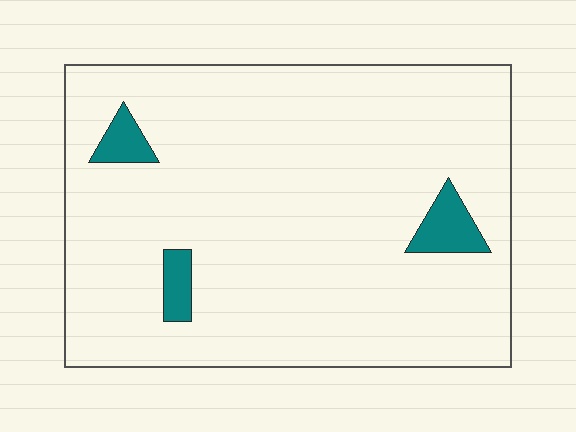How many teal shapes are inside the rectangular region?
3.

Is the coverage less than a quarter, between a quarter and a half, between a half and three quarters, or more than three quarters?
Less than a quarter.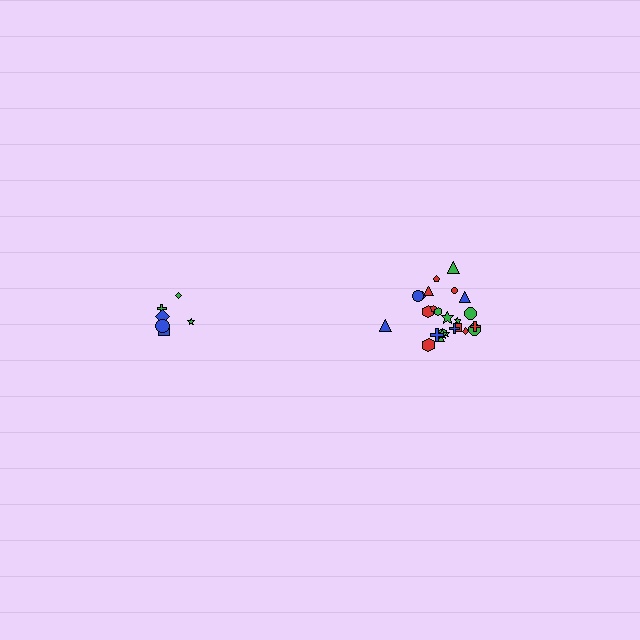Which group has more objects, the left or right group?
The right group.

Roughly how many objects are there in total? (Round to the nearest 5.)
Roughly 30 objects in total.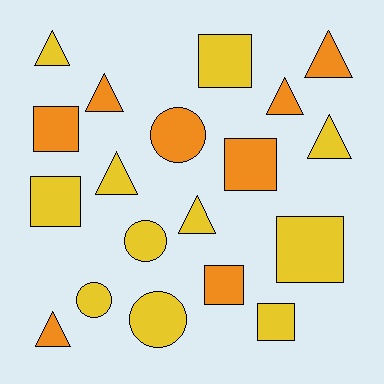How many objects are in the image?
There are 19 objects.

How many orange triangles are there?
There are 4 orange triangles.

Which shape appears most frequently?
Triangle, with 8 objects.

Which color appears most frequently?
Yellow, with 11 objects.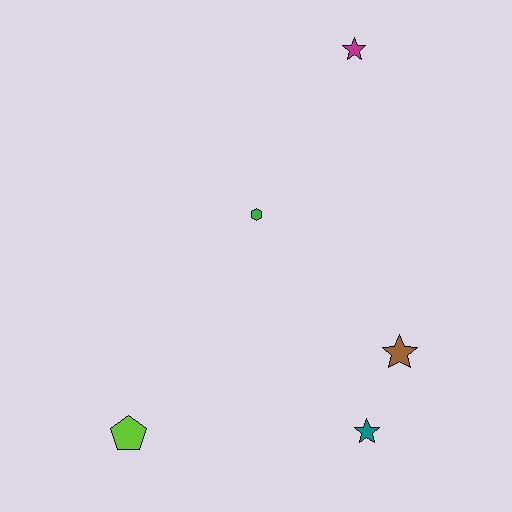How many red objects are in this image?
There are no red objects.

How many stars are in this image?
There are 3 stars.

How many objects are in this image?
There are 5 objects.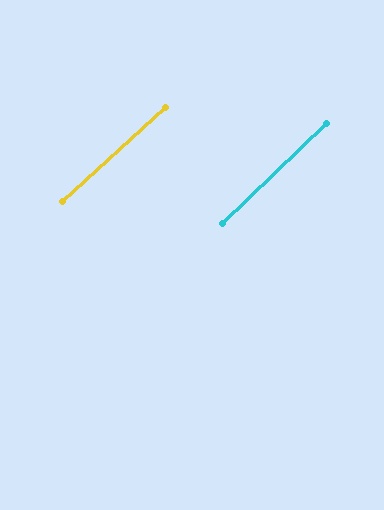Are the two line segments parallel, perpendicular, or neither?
Parallel — their directions differ by only 1.7°.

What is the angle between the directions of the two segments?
Approximately 2 degrees.